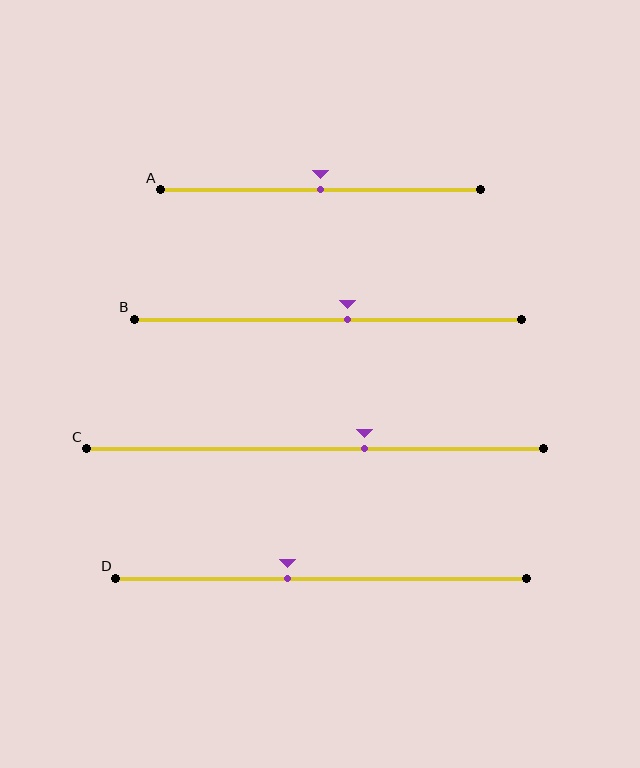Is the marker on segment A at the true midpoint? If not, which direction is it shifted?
Yes, the marker on segment A is at the true midpoint.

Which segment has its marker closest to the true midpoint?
Segment A has its marker closest to the true midpoint.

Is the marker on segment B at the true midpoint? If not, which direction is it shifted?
No, the marker on segment B is shifted to the right by about 5% of the segment length.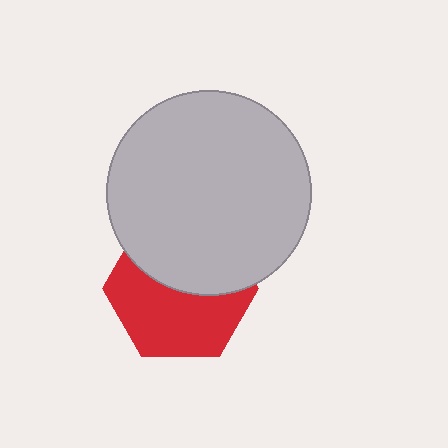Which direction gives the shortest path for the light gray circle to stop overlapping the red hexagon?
Moving up gives the shortest separation.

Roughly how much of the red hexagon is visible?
About half of it is visible (roughly 55%).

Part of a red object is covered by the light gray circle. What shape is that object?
It is a hexagon.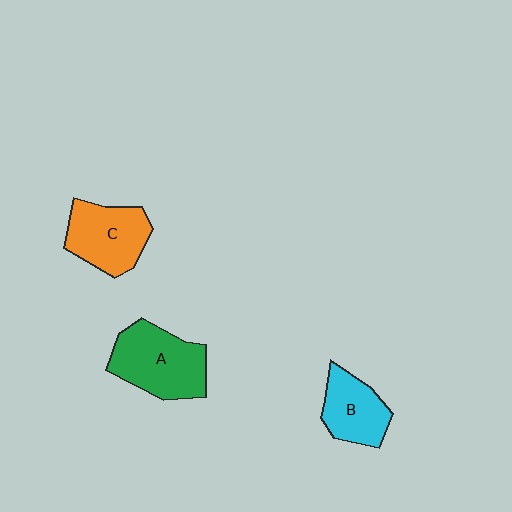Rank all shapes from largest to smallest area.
From largest to smallest: A (green), C (orange), B (cyan).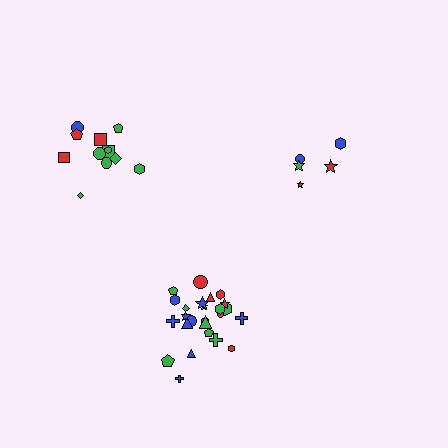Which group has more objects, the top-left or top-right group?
The top-left group.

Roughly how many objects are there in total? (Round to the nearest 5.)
Roughly 40 objects in total.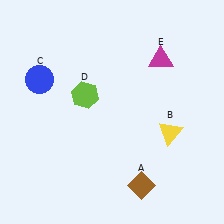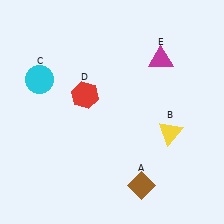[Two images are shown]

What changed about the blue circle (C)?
In Image 1, C is blue. In Image 2, it changed to cyan.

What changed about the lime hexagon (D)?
In Image 1, D is lime. In Image 2, it changed to red.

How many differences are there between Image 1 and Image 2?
There are 2 differences between the two images.